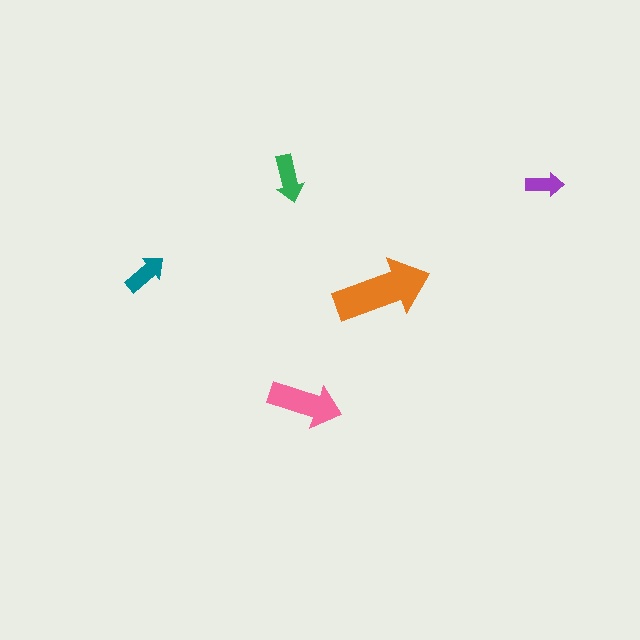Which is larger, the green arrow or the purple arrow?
The green one.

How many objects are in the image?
There are 5 objects in the image.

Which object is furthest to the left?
The teal arrow is leftmost.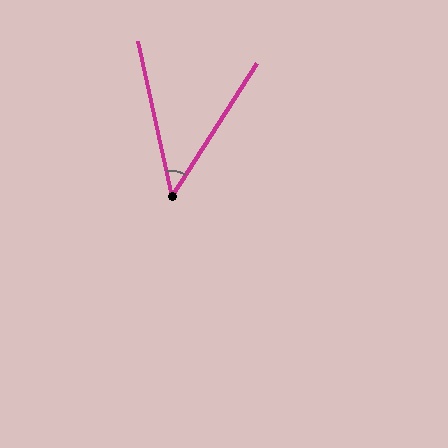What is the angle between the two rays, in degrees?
Approximately 45 degrees.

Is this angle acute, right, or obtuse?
It is acute.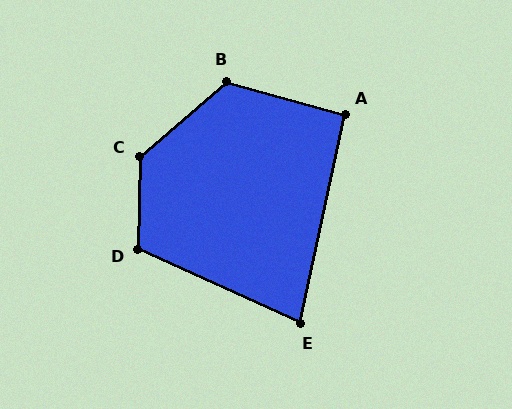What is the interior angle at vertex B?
Approximately 124 degrees (obtuse).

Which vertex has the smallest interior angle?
E, at approximately 78 degrees.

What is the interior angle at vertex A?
Approximately 93 degrees (approximately right).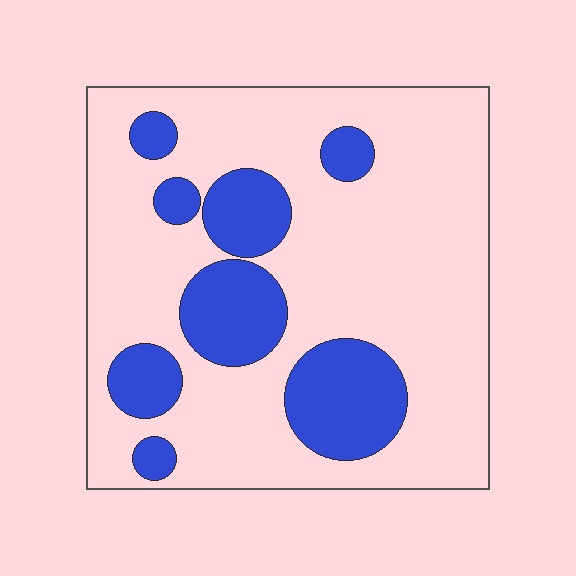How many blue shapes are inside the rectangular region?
8.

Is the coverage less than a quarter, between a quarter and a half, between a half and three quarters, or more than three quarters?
Less than a quarter.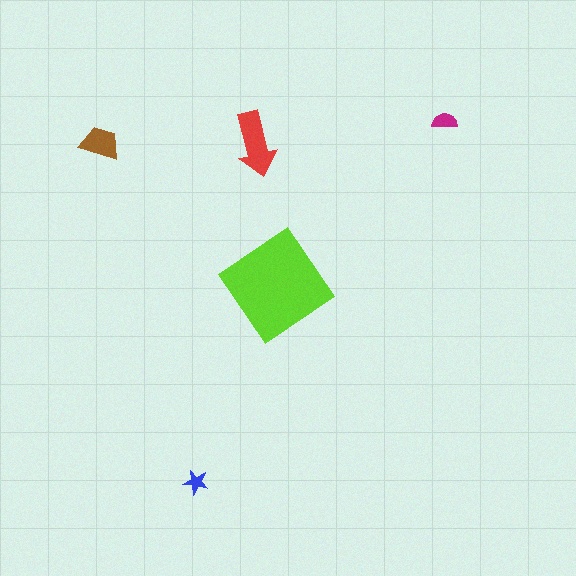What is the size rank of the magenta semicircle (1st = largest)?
4th.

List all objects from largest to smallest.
The lime diamond, the red arrow, the brown trapezoid, the magenta semicircle, the blue star.